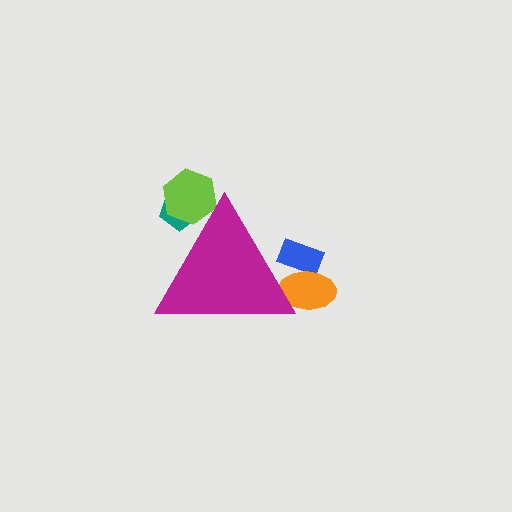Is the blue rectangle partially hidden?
Yes, the blue rectangle is partially hidden behind the magenta triangle.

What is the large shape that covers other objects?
A magenta triangle.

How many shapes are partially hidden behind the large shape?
4 shapes are partially hidden.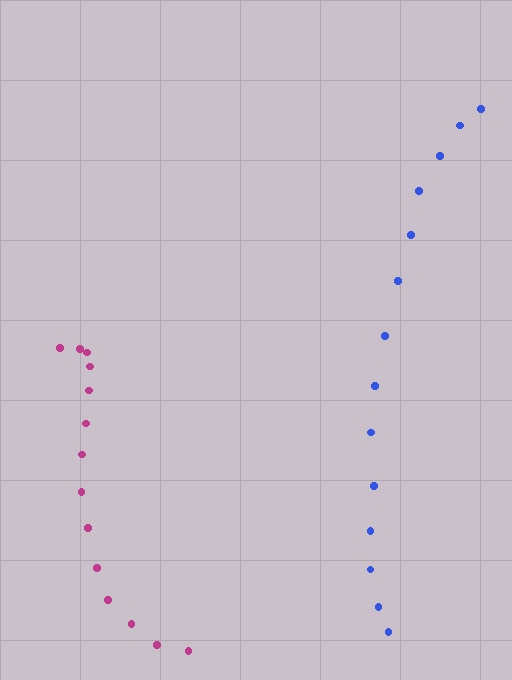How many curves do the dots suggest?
There are 2 distinct paths.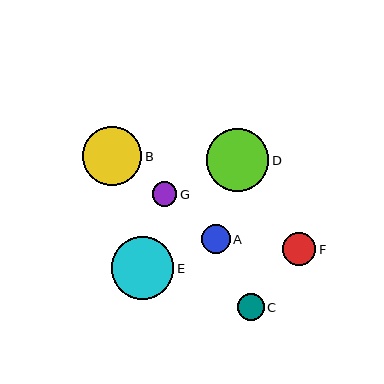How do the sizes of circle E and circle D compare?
Circle E and circle D are approximately the same size.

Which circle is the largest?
Circle E is the largest with a size of approximately 62 pixels.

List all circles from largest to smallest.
From largest to smallest: E, D, B, F, A, C, G.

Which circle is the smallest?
Circle G is the smallest with a size of approximately 24 pixels.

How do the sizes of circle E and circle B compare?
Circle E and circle B are approximately the same size.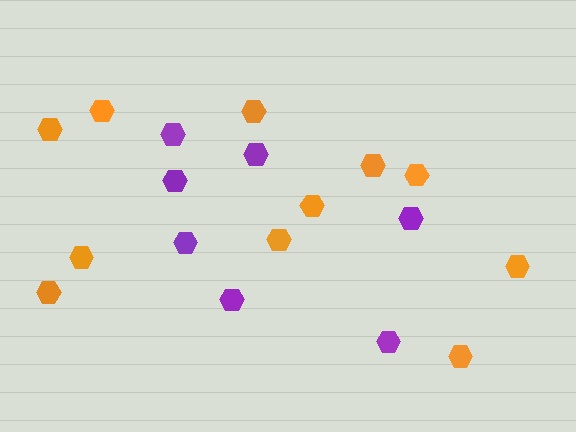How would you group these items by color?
There are 2 groups: one group of orange hexagons (11) and one group of purple hexagons (7).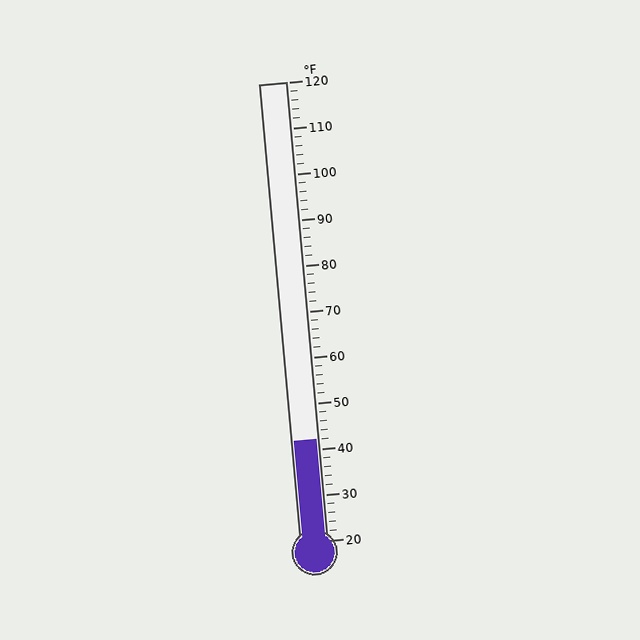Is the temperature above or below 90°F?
The temperature is below 90°F.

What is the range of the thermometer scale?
The thermometer scale ranges from 20°F to 120°F.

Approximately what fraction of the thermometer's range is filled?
The thermometer is filled to approximately 20% of its range.